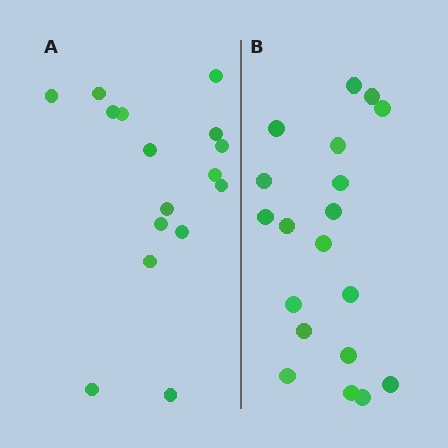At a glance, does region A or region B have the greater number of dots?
Region B (the right region) has more dots.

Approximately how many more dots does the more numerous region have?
Region B has just a few more — roughly 2 or 3 more dots than region A.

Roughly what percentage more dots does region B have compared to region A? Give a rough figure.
About 20% more.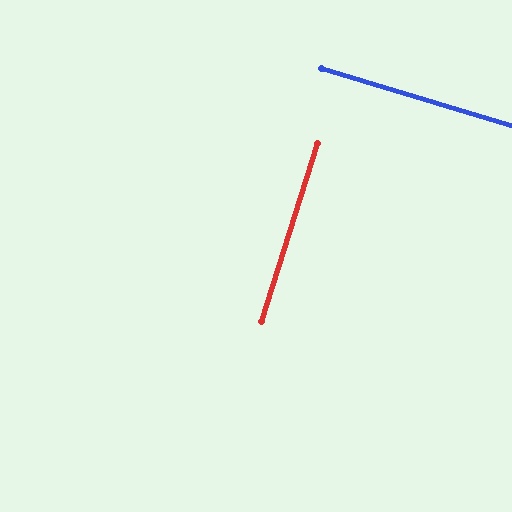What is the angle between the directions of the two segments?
Approximately 89 degrees.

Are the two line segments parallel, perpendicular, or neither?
Perpendicular — they meet at approximately 89°.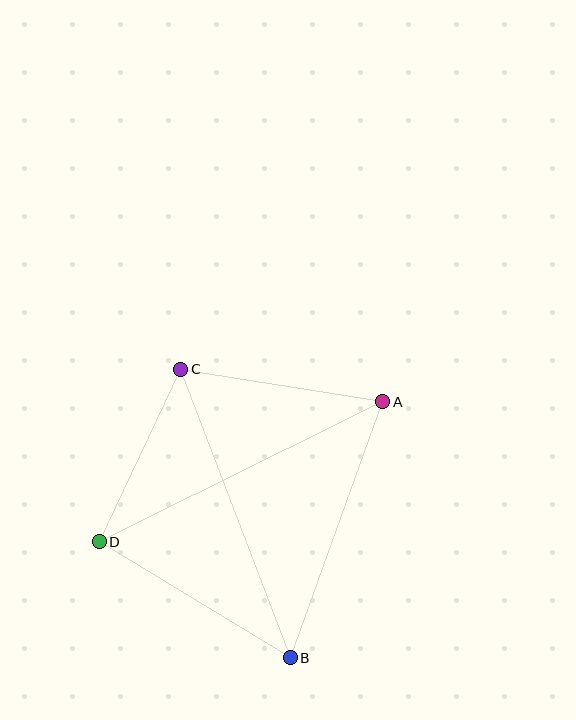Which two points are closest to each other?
Points C and D are closest to each other.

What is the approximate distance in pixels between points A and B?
The distance between A and B is approximately 272 pixels.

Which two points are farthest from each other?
Points A and D are farthest from each other.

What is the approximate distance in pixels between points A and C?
The distance between A and C is approximately 205 pixels.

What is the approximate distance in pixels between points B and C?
The distance between B and C is approximately 308 pixels.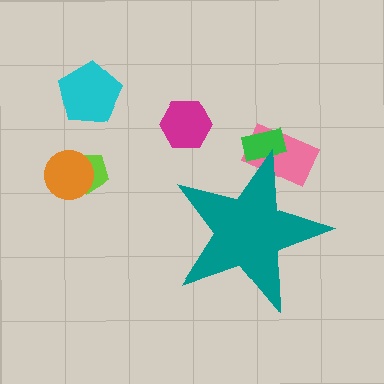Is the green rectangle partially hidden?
Yes, the green rectangle is partially hidden behind the teal star.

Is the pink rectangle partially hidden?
Yes, the pink rectangle is partially hidden behind the teal star.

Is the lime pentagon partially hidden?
No, the lime pentagon is fully visible.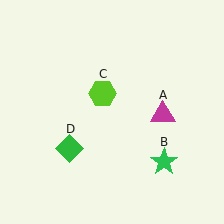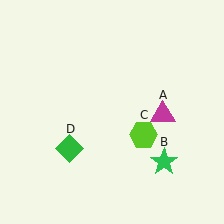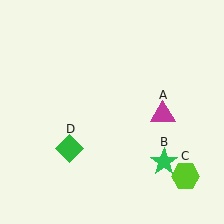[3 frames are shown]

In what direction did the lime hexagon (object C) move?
The lime hexagon (object C) moved down and to the right.